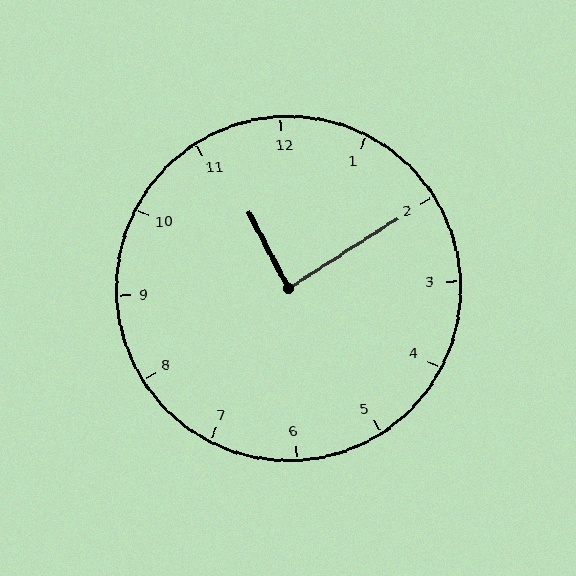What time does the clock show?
11:10.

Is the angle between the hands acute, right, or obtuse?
It is right.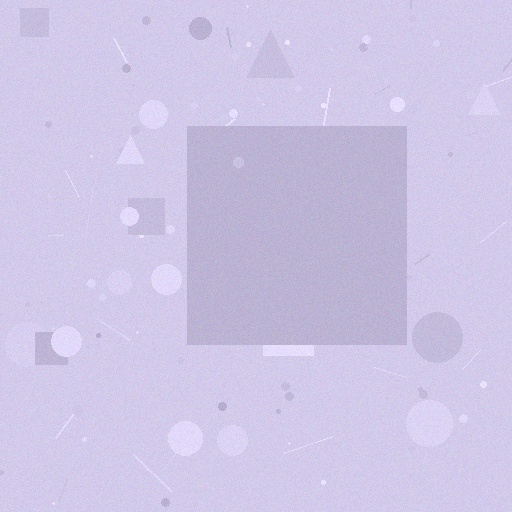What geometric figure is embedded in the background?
A square is embedded in the background.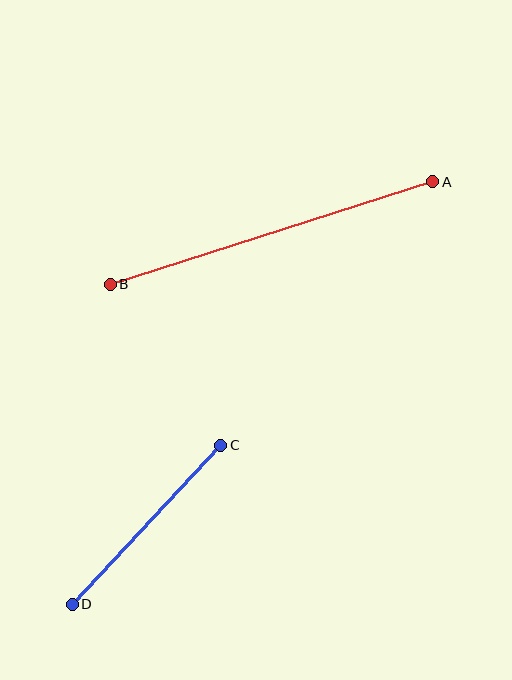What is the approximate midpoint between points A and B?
The midpoint is at approximately (271, 233) pixels.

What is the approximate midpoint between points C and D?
The midpoint is at approximately (146, 525) pixels.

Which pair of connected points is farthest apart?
Points A and B are farthest apart.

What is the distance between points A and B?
The distance is approximately 339 pixels.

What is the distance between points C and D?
The distance is approximately 217 pixels.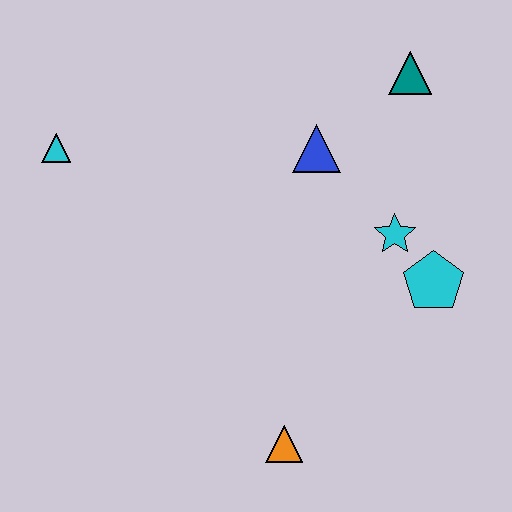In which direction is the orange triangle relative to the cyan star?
The orange triangle is below the cyan star.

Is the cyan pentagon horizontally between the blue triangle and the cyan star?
No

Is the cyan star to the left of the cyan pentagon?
Yes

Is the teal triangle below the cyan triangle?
No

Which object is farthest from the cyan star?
The cyan triangle is farthest from the cyan star.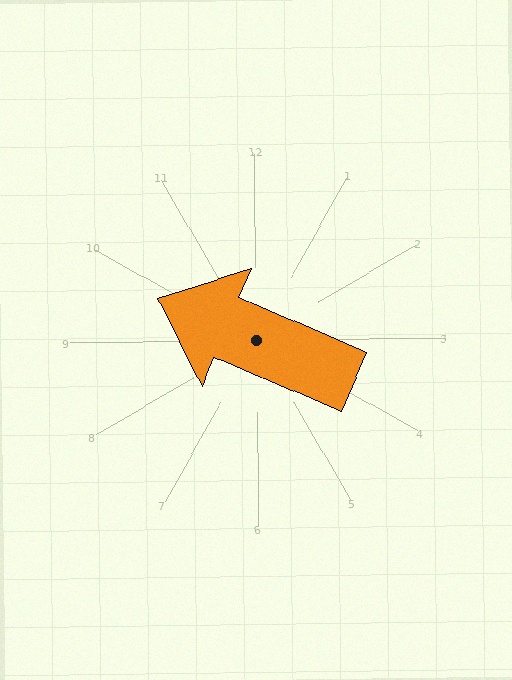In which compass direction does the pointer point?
Northwest.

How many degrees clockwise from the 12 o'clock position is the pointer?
Approximately 294 degrees.